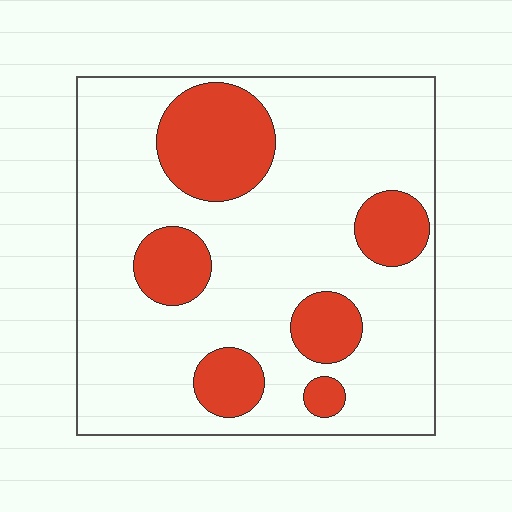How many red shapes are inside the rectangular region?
6.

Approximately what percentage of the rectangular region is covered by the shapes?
Approximately 25%.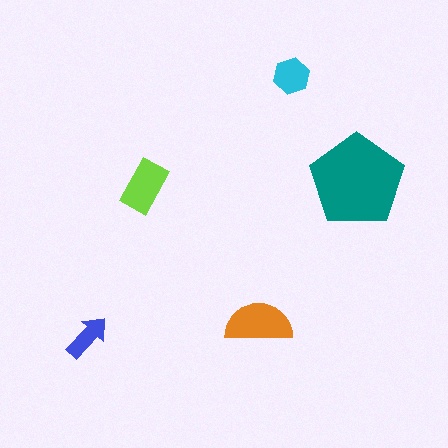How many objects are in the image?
There are 5 objects in the image.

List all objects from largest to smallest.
The teal pentagon, the orange semicircle, the lime rectangle, the cyan hexagon, the blue arrow.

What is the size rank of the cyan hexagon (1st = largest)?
4th.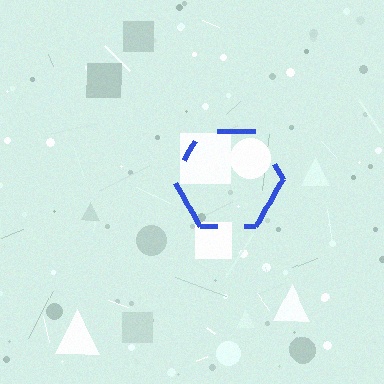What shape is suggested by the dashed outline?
The dashed outline suggests a hexagon.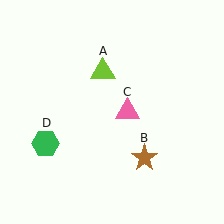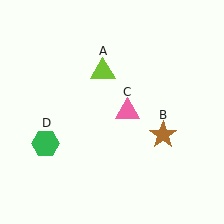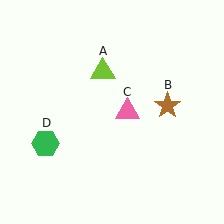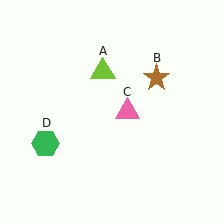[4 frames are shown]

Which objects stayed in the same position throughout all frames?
Lime triangle (object A) and pink triangle (object C) and green hexagon (object D) remained stationary.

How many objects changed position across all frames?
1 object changed position: brown star (object B).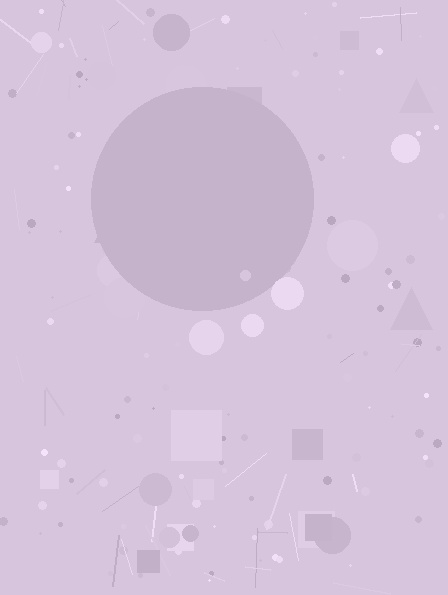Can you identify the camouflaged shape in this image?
The camouflaged shape is a circle.